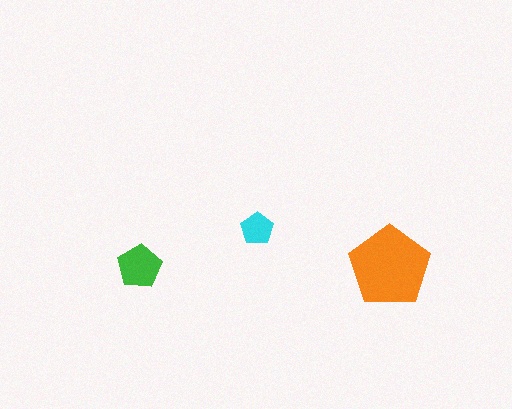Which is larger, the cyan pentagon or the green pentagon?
The green one.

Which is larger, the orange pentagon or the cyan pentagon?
The orange one.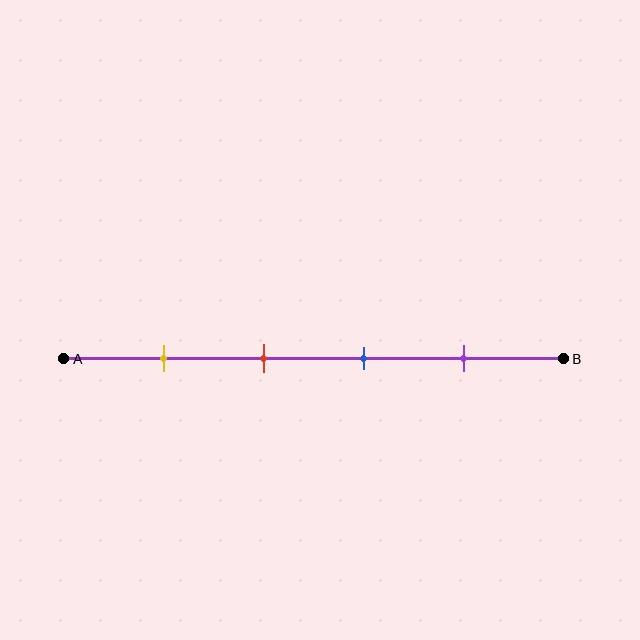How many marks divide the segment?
There are 4 marks dividing the segment.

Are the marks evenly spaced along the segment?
Yes, the marks are approximately evenly spaced.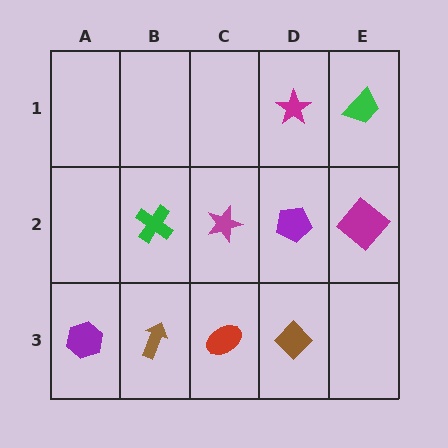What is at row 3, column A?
A purple hexagon.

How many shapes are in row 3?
4 shapes.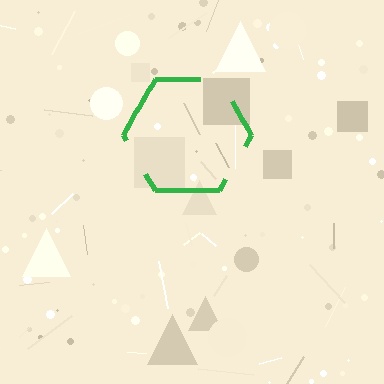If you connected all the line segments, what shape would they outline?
They would outline a hexagon.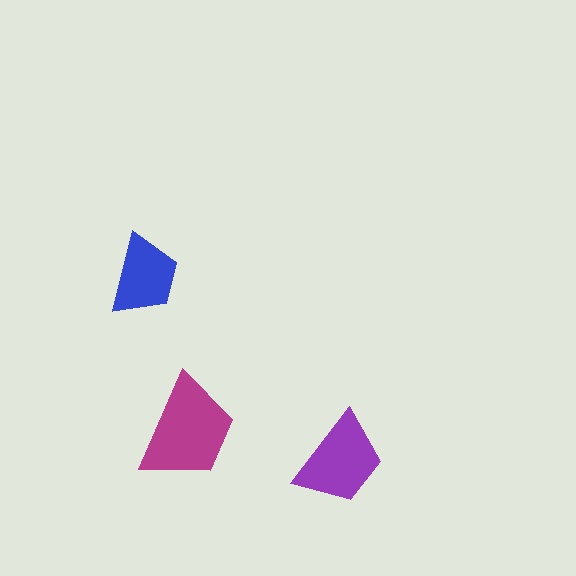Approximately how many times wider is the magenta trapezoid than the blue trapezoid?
About 1.5 times wider.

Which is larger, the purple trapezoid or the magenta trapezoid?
The magenta one.